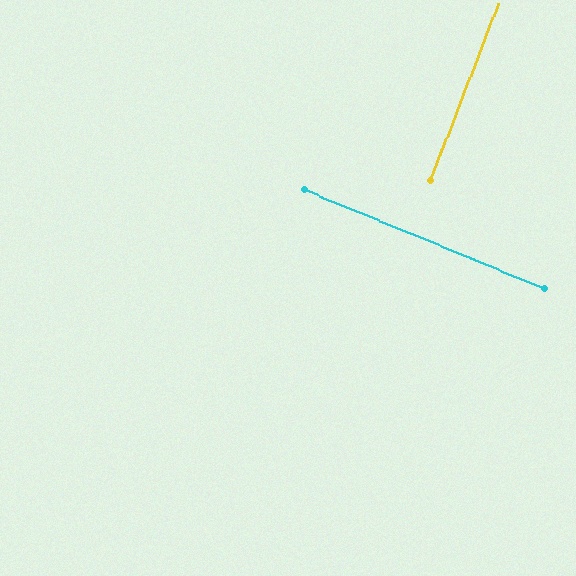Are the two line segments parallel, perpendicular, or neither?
Perpendicular — they meet at approximately 89°.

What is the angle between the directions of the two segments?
Approximately 89 degrees.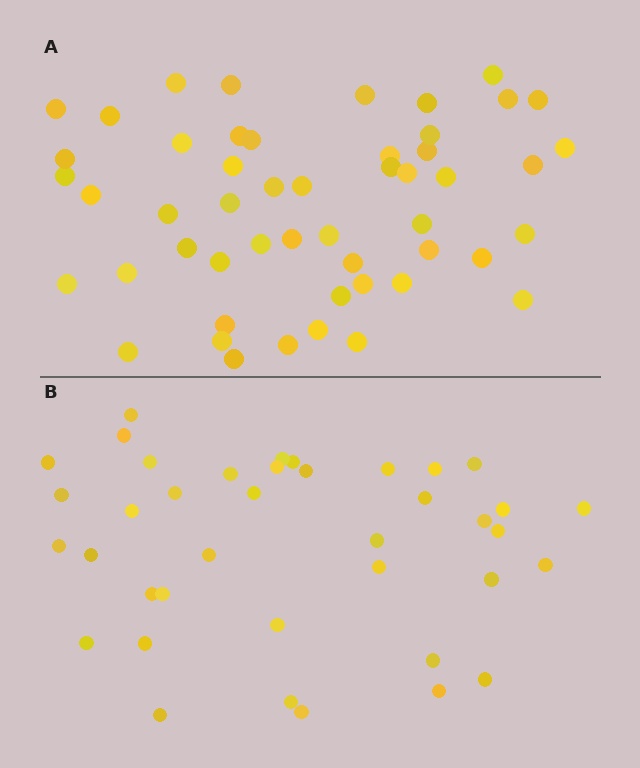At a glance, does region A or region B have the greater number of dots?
Region A (the top region) has more dots.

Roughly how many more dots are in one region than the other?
Region A has roughly 12 or so more dots than region B.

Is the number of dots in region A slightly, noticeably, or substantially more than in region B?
Region A has noticeably more, but not dramatically so. The ratio is roughly 1.3 to 1.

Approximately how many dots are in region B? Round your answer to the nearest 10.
About 40 dots. (The exact count is 39, which rounds to 40.)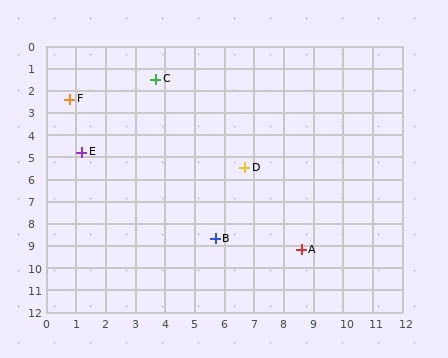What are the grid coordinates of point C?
Point C is at approximately (3.7, 1.5).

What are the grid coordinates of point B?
Point B is at approximately (5.7, 8.7).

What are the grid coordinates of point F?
Point F is at approximately (0.8, 2.4).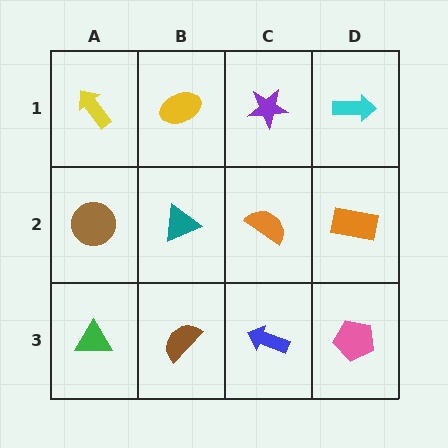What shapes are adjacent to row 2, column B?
A yellow ellipse (row 1, column B), a brown semicircle (row 3, column B), a brown circle (row 2, column A), an orange semicircle (row 2, column C).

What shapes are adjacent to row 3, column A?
A brown circle (row 2, column A), a brown semicircle (row 3, column B).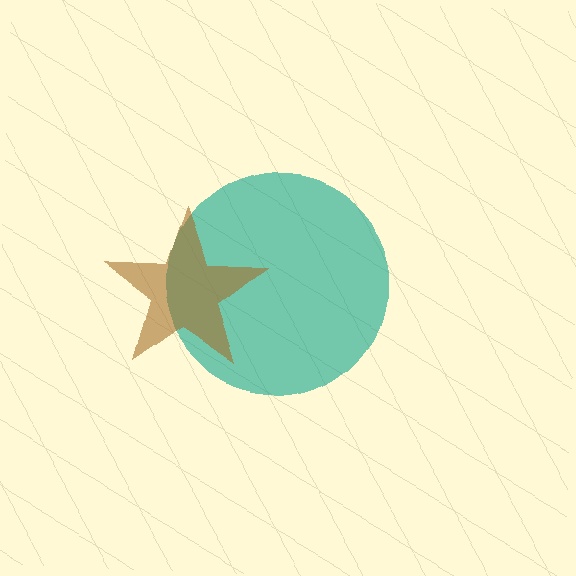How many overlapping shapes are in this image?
There are 2 overlapping shapes in the image.